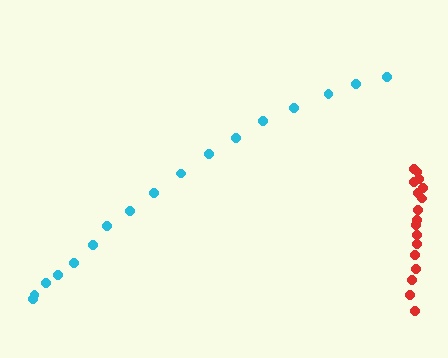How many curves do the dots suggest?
There are 2 distinct paths.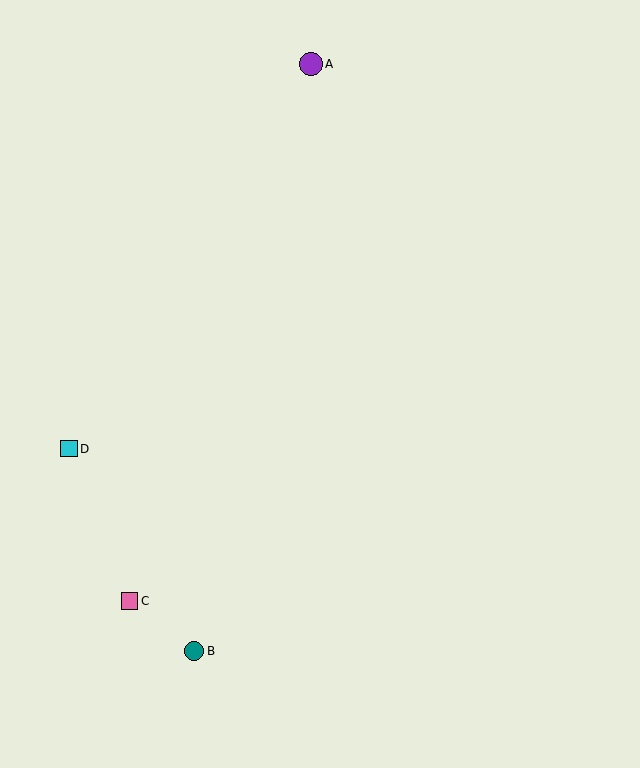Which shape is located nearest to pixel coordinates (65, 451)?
The cyan square (labeled D) at (69, 449) is nearest to that location.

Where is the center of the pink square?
The center of the pink square is at (129, 601).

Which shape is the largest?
The purple circle (labeled A) is the largest.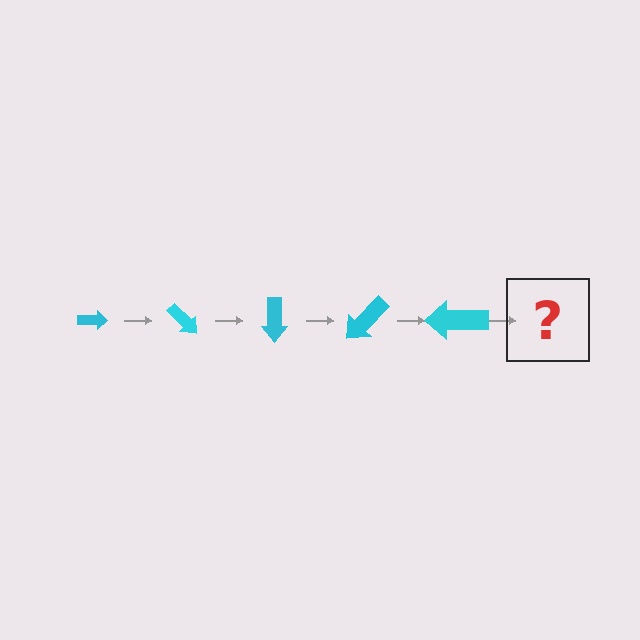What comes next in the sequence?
The next element should be an arrow, larger than the previous one and rotated 225 degrees from the start.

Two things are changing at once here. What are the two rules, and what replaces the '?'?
The two rules are that the arrow grows larger each step and it rotates 45 degrees each step. The '?' should be an arrow, larger than the previous one and rotated 225 degrees from the start.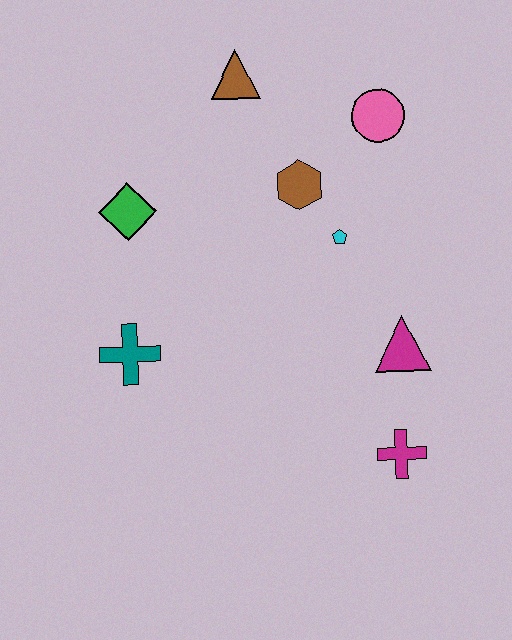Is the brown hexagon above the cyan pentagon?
Yes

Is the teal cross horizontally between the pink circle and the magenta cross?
No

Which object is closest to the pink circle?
The brown hexagon is closest to the pink circle.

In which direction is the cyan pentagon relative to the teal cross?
The cyan pentagon is to the right of the teal cross.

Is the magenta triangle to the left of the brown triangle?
No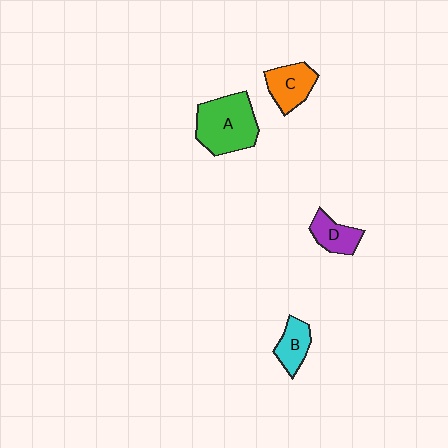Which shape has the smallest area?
Shape B (cyan).